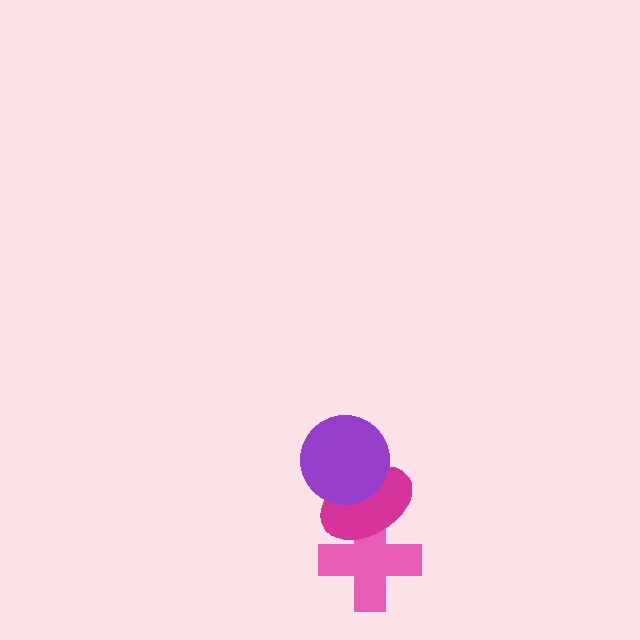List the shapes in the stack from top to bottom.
From top to bottom: the purple circle, the magenta ellipse, the pink cross.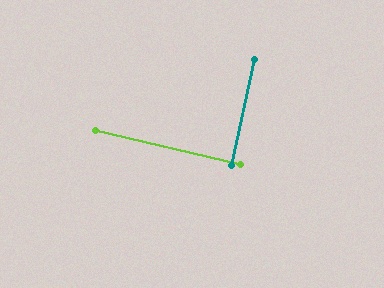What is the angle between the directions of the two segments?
Approximately 89 degrees.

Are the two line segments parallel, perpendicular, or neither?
Perpendicular — they meet at approximately 89°.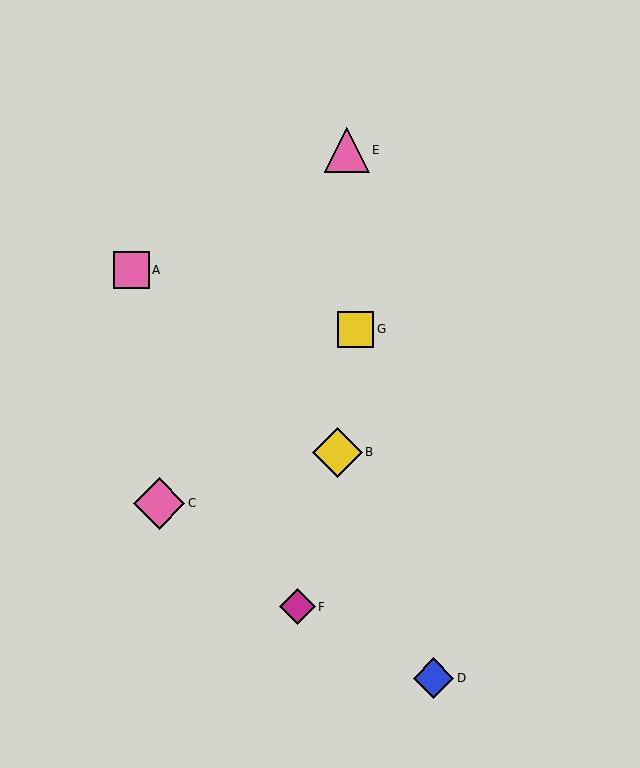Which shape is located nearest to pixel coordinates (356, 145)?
The pink triangle (labeled E) at (347, 150) is nearest to that location.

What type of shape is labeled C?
Shape C is a pink diamond.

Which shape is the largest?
The pink diamond (labeled C) is the largest.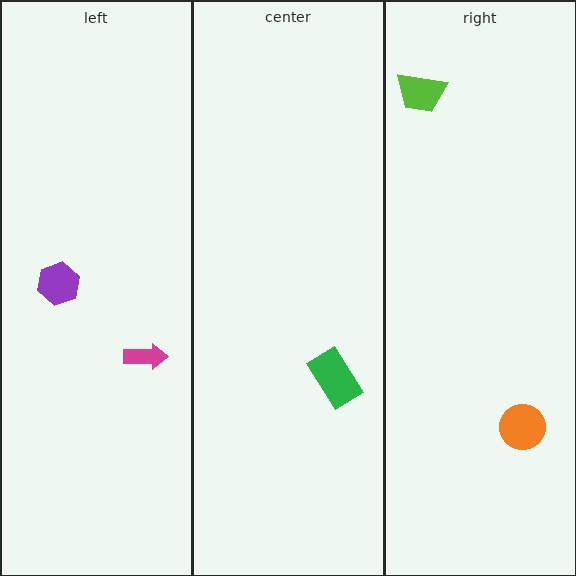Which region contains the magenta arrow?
The left region.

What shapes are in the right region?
The lime trapezoid, the orange circle.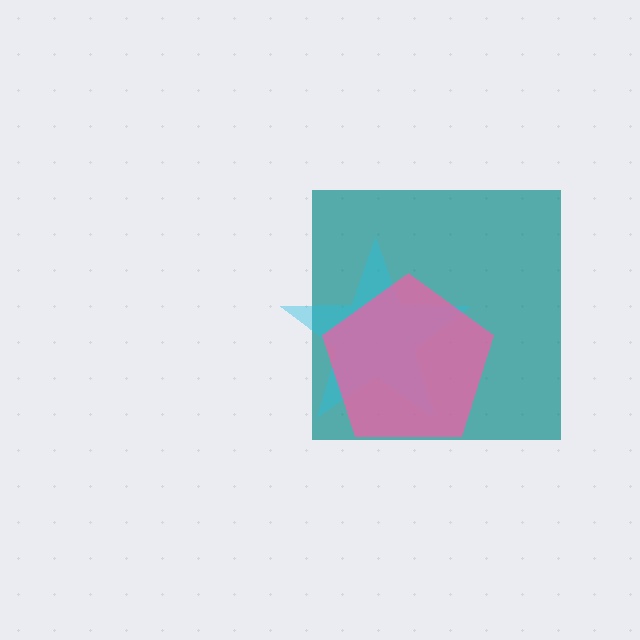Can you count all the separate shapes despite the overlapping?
Yes, there are 3 separate shapes.